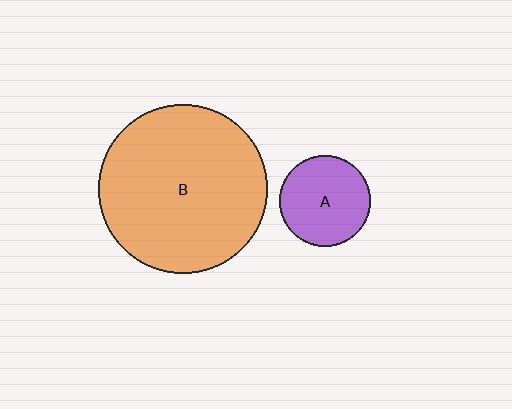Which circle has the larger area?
Circle B (orange).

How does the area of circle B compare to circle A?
Approximately 3.5 times.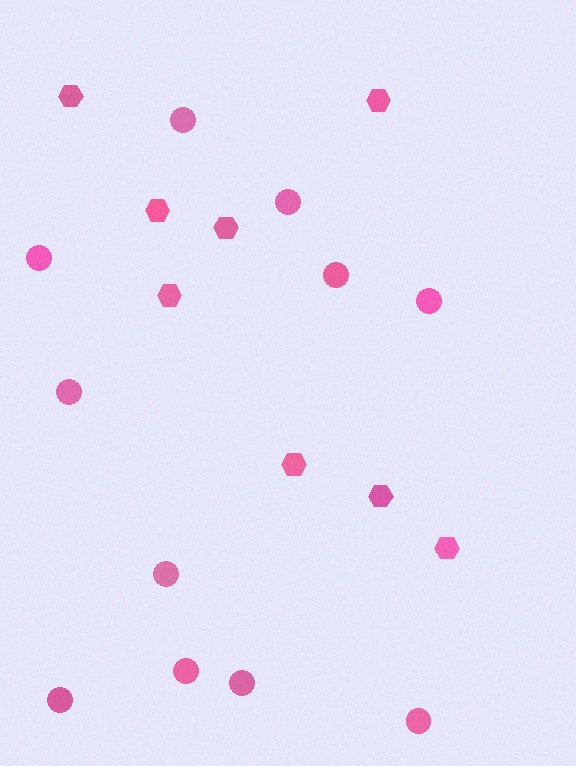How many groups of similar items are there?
There are 2 groups: one group of circles (11) and one group of hexagons (8).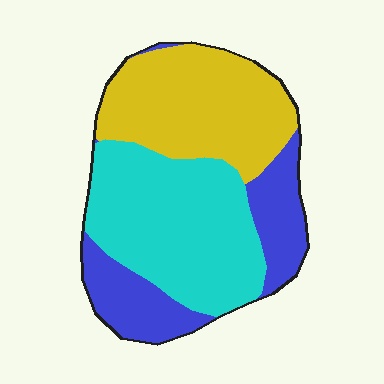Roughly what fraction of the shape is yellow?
Yellow covers around 35% of the shape.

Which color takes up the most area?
Cyan, at roughly 40%.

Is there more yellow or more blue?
Yellow.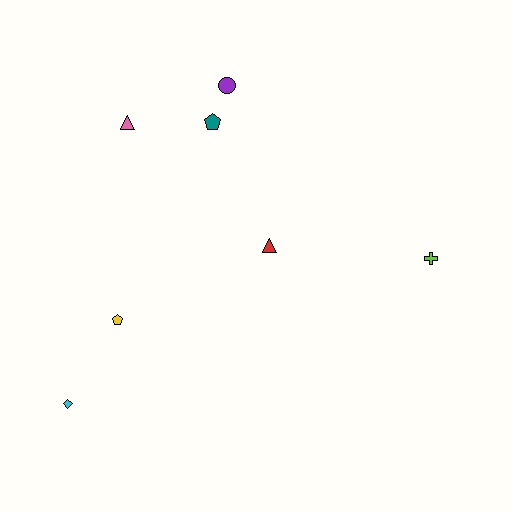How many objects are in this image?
There are 7 objects.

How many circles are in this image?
There is 1 circle.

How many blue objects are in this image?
There are no blue objects.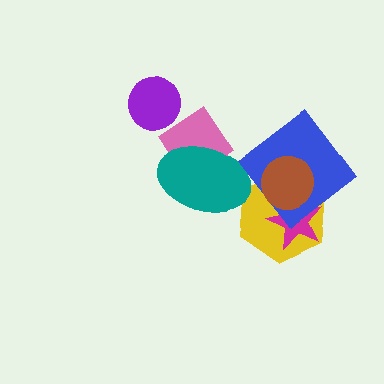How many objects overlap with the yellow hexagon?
3 objects overlap with the yellow hexagon.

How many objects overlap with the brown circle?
3 objects overlap with the brown circle.